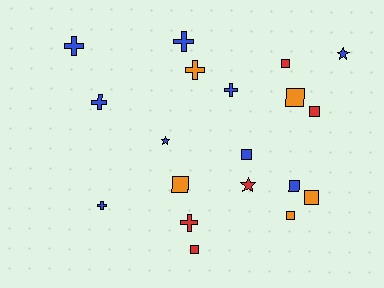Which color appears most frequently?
Blue, with 9 objects.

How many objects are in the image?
There are 19 objects.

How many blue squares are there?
There are 2 blue squares.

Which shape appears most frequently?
Square, with 9 objects.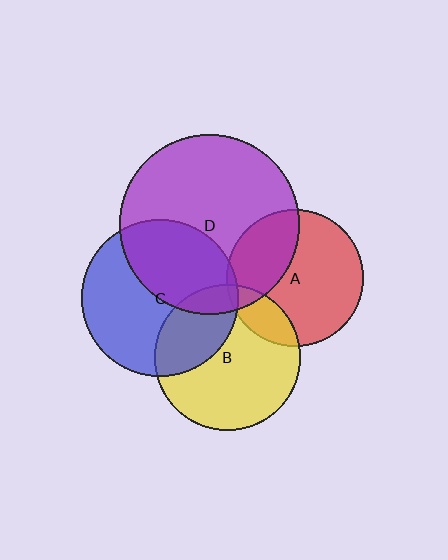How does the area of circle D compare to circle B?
Approximately 1.5 times.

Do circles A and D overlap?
Yes.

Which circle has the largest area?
Circle D (purple).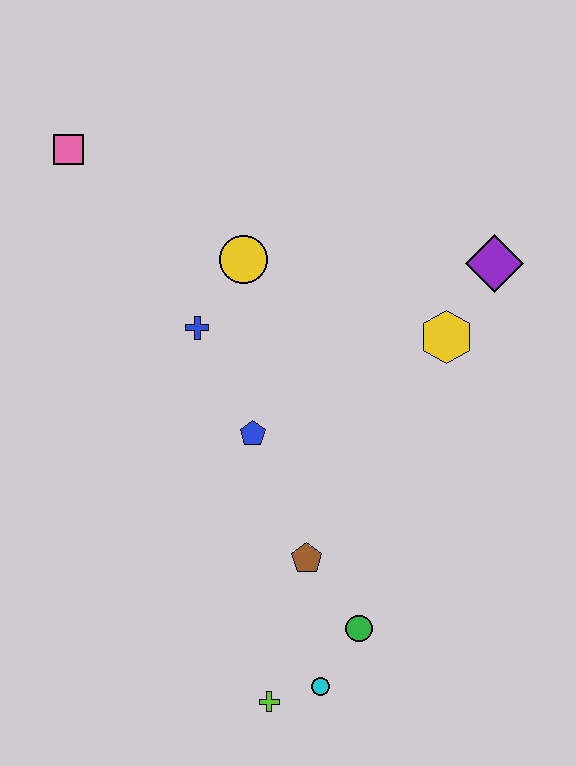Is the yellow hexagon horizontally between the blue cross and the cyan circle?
No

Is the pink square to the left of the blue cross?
Yes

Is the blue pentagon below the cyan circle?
No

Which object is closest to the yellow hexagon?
The purple diamond is closest to the yellow hexagon.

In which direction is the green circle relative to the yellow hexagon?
The green circle is below the yellow hexagon.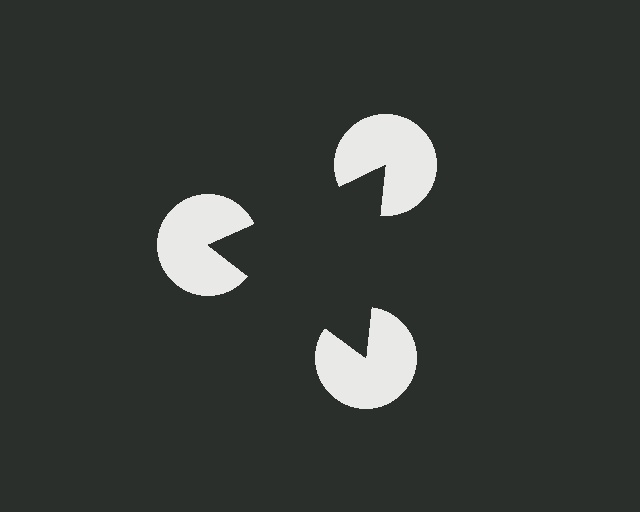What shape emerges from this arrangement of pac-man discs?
An illusory triangle — its edges are inferred from the aligned wedge cuts in the pac-man discs, not physically drawn.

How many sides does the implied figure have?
3 sides.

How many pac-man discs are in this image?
There are 3 — one at each vertex of the illusory triangle.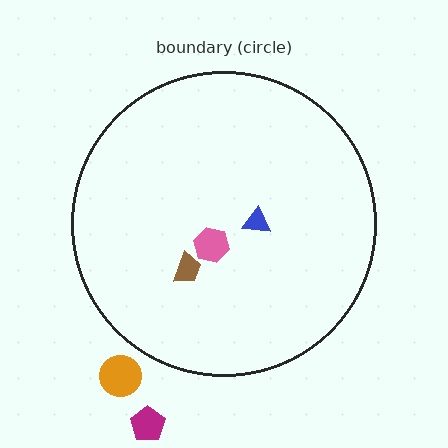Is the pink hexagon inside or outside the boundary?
Inside.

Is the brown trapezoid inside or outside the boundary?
Inside.